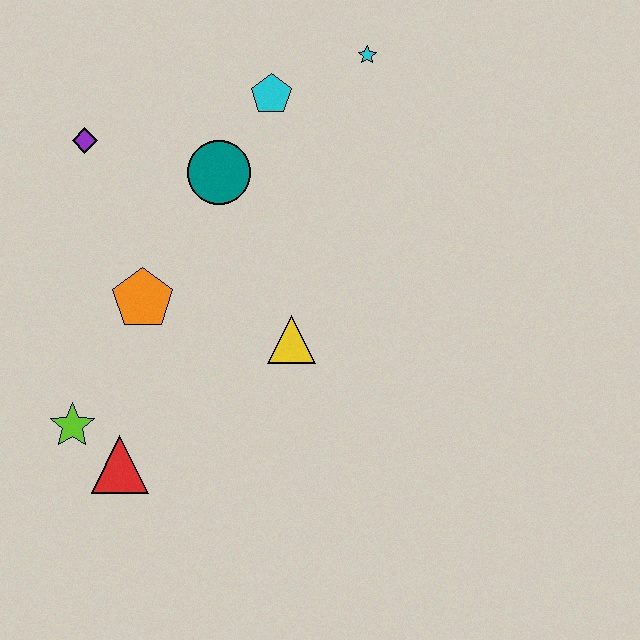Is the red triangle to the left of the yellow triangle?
Yes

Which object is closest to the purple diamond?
The teal circle is closest to the purple diamond.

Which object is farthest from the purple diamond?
The red triangle is farthest from the purple diamond.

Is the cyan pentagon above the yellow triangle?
Yes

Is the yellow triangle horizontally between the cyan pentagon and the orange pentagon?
No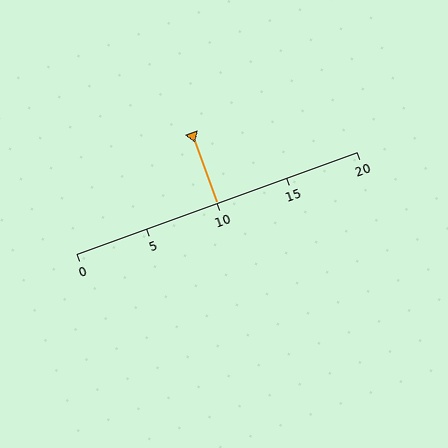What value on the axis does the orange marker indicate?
The marker indicates approximately 10.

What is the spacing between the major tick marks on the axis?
The major ticks are spaced 5 apart.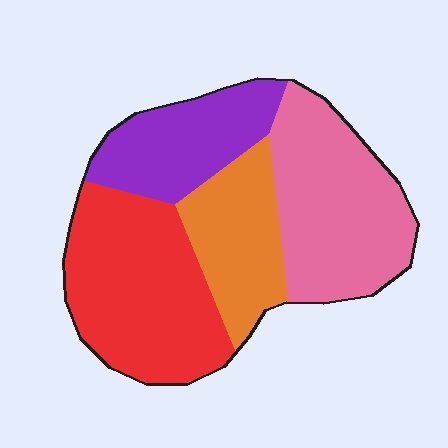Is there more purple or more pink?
Pink.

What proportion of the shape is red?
Red takes up between a quarter and a half of the shape.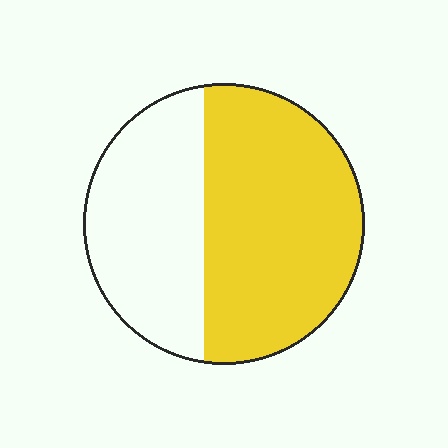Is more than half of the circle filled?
Yes.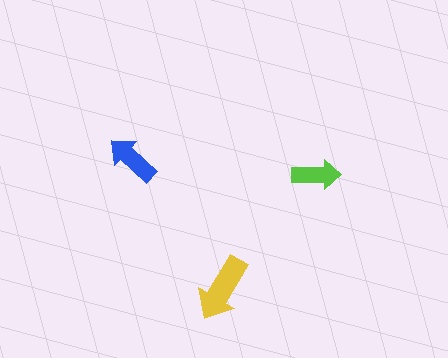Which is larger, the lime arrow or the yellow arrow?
The yellow one.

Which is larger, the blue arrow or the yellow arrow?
The yellow one.